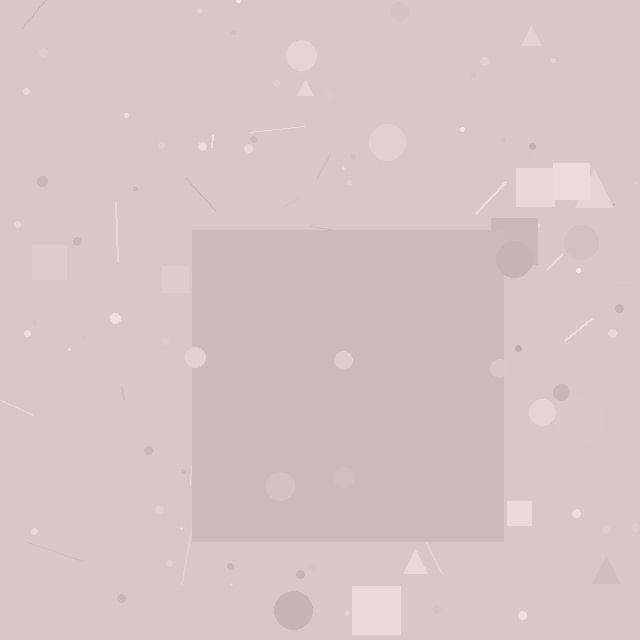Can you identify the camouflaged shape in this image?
The camouflaged shape is a square.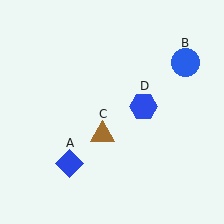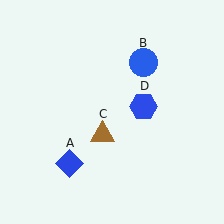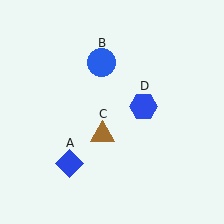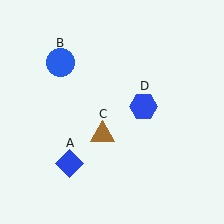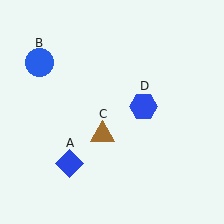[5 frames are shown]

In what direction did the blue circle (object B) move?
The blue circle (object B) moved left.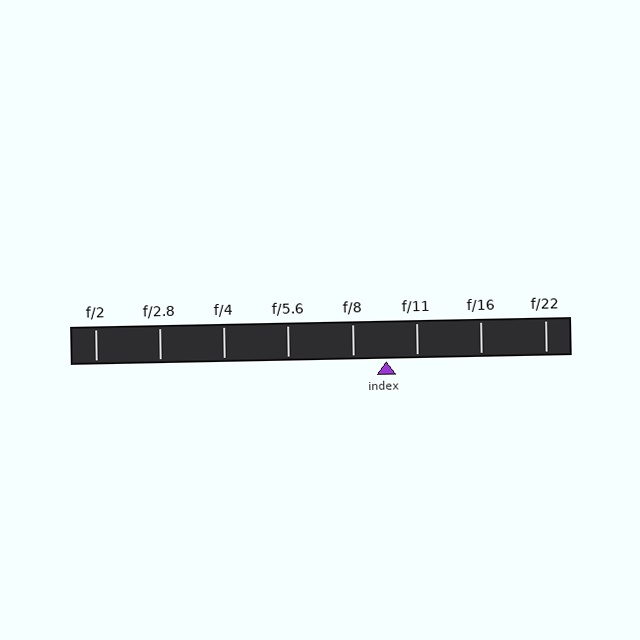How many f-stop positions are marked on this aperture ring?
There are 8 f-stop positions marked.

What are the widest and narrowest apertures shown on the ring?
The widest aperture shown is f/2 and the narrowest is f/22.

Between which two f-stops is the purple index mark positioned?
The index mark is between f/8 and f/11.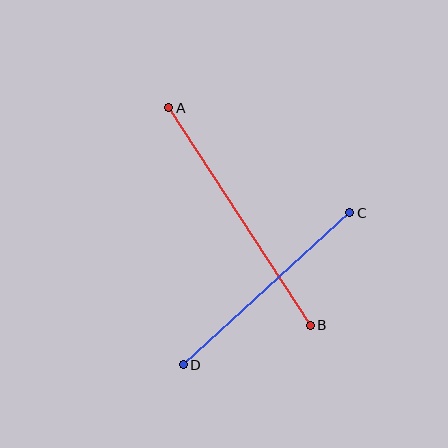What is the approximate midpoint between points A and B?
The midpoint is at approximately (239, 216) pixels.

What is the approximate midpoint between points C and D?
The midpoint is at approximately (267, 289) pixels.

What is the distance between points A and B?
The distance is approximately 260 pixels.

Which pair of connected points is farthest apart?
Points A and B are farthest apart.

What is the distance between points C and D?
The distance is approximately 225 pixels.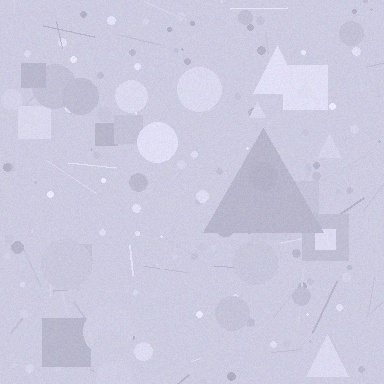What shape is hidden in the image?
A triangle is hidden in the image.